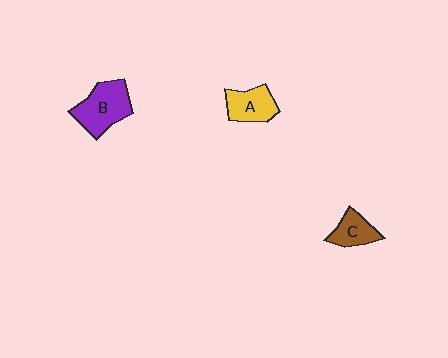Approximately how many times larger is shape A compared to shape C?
Approximately 1.2 times.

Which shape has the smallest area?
Shape C (brown).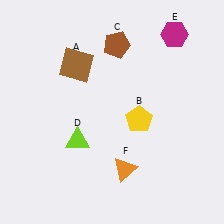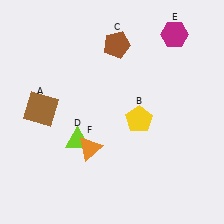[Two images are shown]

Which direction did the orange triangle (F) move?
The orange triangle (F) moved left.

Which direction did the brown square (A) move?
The brown square (A) moved down.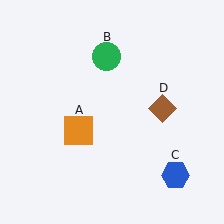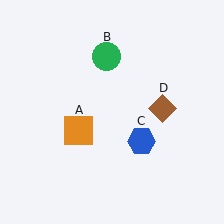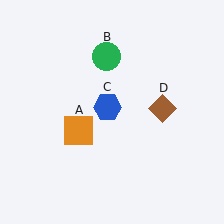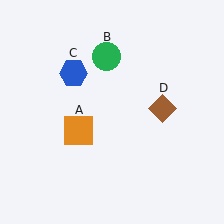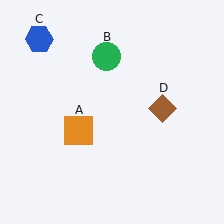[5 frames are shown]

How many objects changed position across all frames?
1 object changed position: blue hexagon (object C).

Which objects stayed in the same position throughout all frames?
Orange square (object A) and green circle (object B) and brown diamond (object D) remained stationary.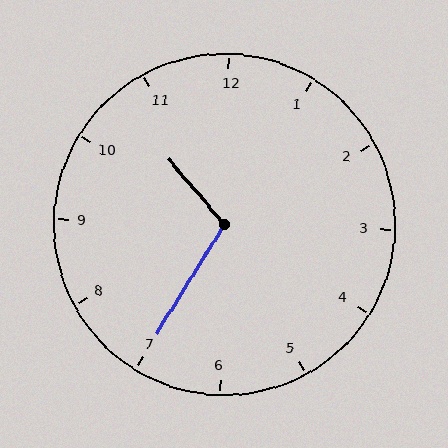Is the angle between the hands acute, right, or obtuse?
It is obtuse.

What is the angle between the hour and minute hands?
Approximately 108 degrees.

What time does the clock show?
10:35.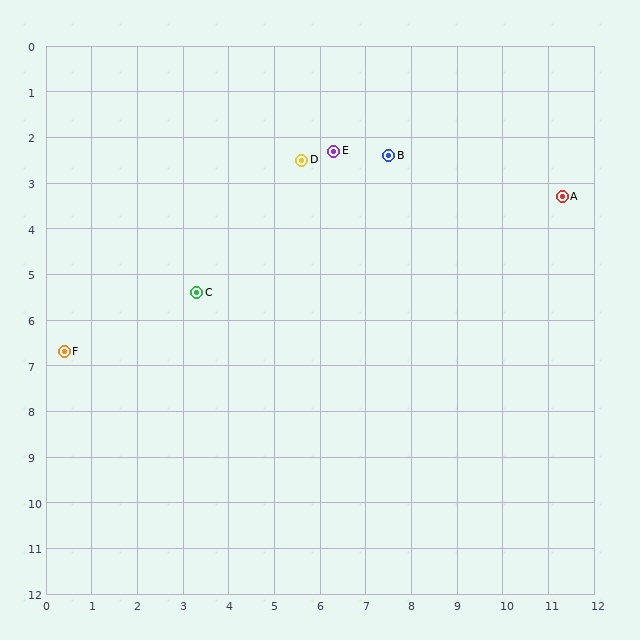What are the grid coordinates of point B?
Point B is at approximately (7.5, 2.4).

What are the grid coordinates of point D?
Point D is at approximately (5.6, 2.5).